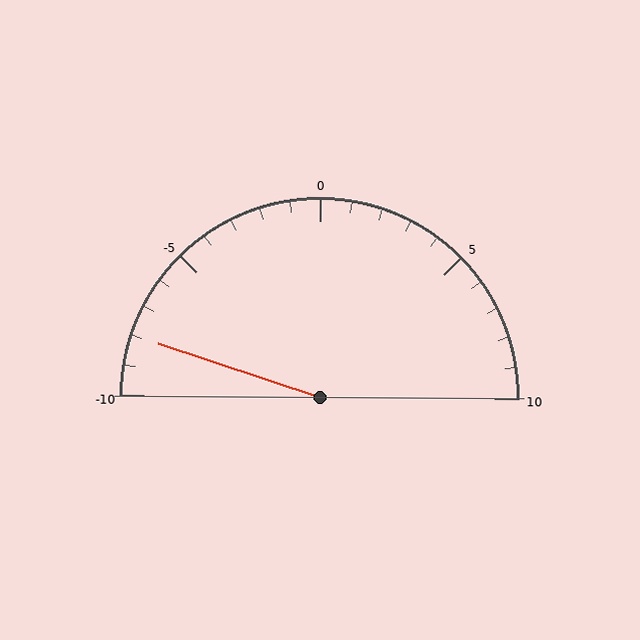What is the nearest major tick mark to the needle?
The nearest major tick mark is -10.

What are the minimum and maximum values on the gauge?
The gauge ranges from -10 to 10.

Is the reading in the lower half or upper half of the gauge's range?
The reading is in the lower half of the range (-10 to 10).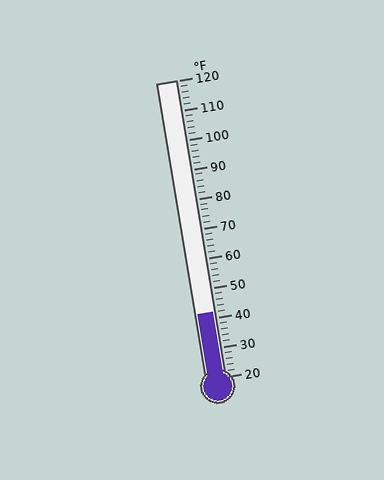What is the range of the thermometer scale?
The thermometer scale ranges from 20°F to 120°F.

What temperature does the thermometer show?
The thermometer shows approximately 42°F.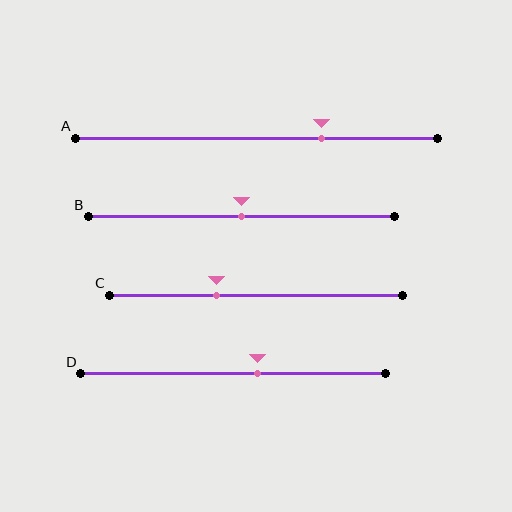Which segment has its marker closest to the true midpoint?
Segment B has its marker closest to the true midpoint.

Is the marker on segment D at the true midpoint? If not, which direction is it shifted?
No, the marker on segment D is shifted to the right by about 8% of the segment length.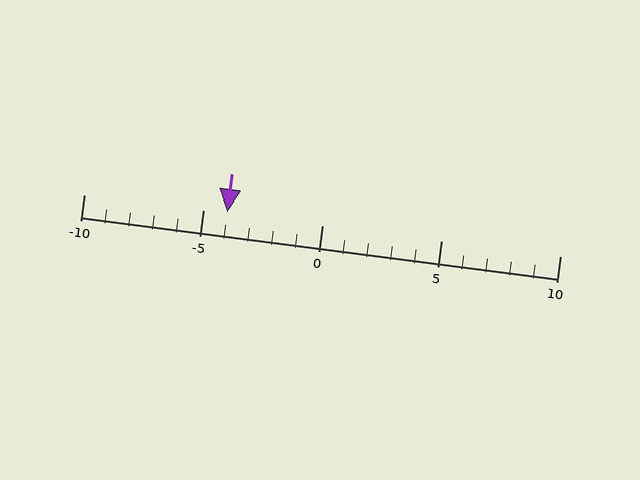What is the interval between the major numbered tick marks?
The major tick marks are spaced 5 units apart.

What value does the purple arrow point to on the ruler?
The purple arrow points to approximately -4.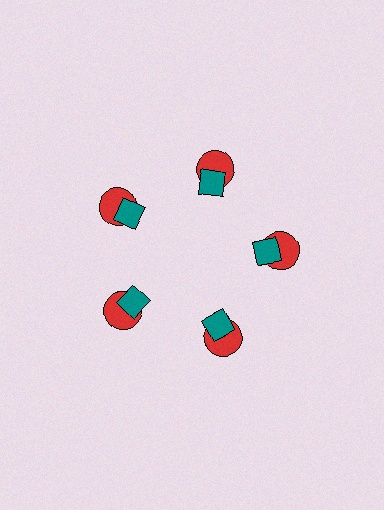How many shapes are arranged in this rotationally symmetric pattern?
There are 10 shapes, arranged in 5 groups of 2.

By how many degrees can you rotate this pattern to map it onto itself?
The pattern maps onto itself every 72 degrees of rotation.